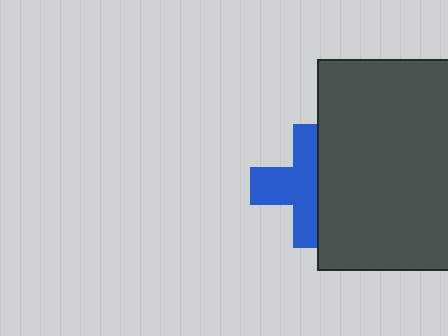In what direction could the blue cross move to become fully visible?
The blue cross could move left. That would shift it out from behind the dark gray rectangle entirely.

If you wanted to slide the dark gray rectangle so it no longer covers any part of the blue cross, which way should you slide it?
Slide it right — that is the most direct way to separate the two shapes.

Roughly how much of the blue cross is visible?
About half of it is visible (roughly 58%).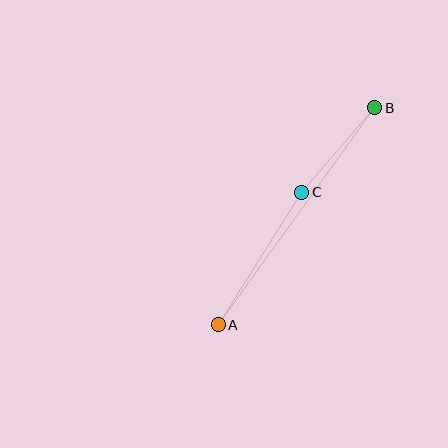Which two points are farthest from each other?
Points A and B are farthest from each other.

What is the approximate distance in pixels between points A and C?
The distance between A and C is approximately 157 pixels.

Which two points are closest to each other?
Points B and C are closest to each other.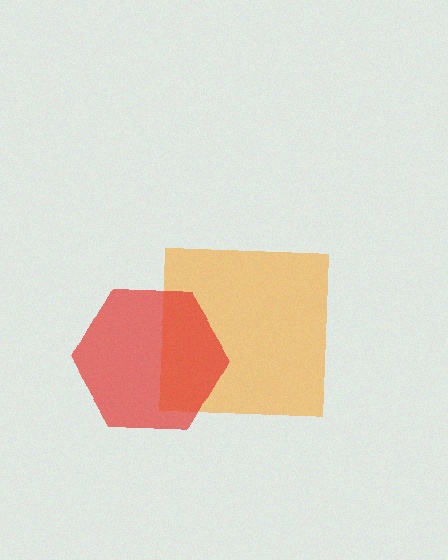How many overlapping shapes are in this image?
There are 2 overlapping shapes in the image.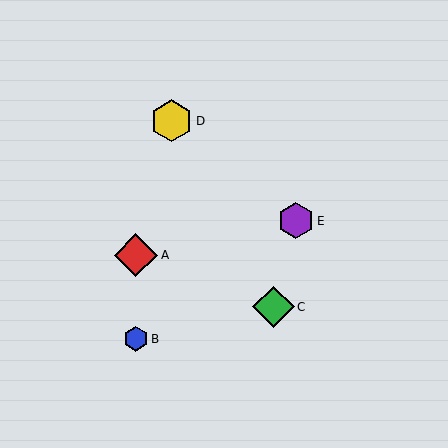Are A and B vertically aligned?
Yes, both are at x≈136.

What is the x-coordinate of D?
Object D is at x≈172.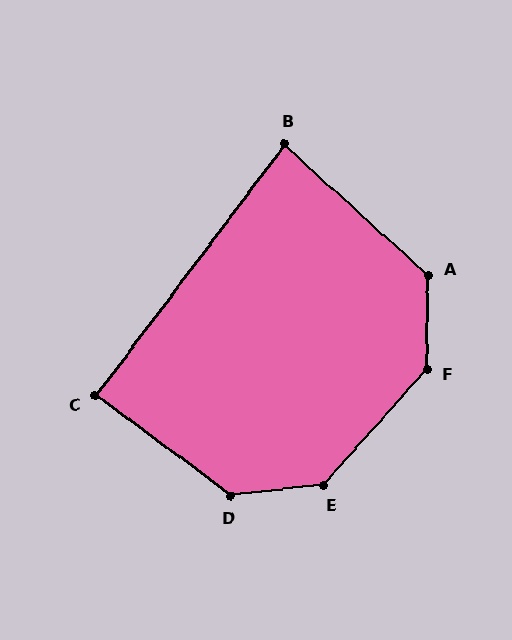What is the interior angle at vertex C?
Approximately 89 degrees (approximately right).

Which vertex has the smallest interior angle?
B, at approximately 85 degrees.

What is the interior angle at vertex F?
Approximately 139 degrees (obtuse).